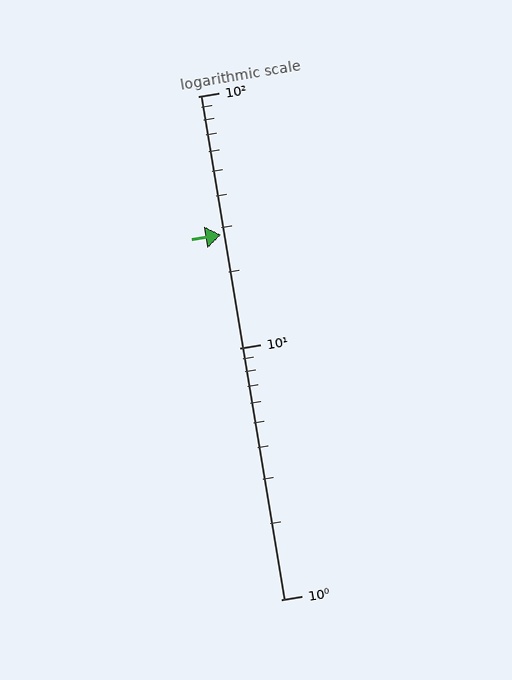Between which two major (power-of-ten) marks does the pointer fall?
The pointer is between 10 and 100.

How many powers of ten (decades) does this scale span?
The scale spans 2 decades, from 1 to 100.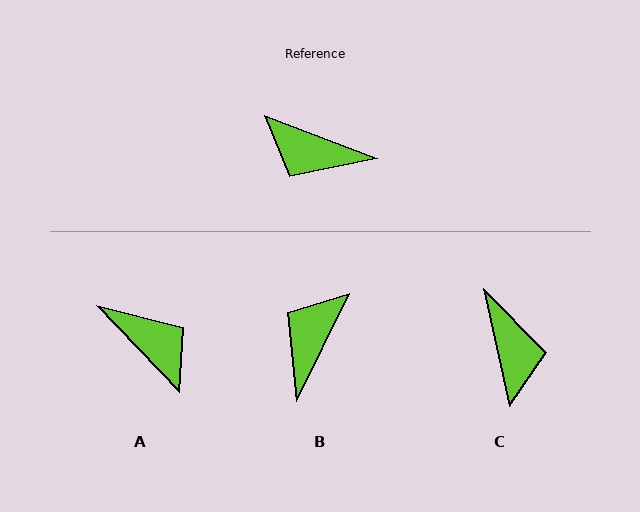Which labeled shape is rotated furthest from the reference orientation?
A, about 155 degrees away.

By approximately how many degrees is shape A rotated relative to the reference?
Approximately 155 degrees counter-clockwise.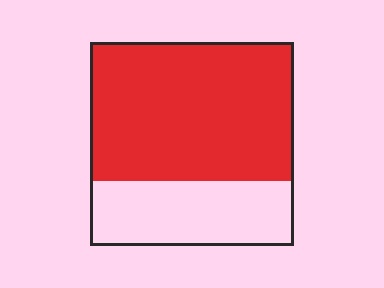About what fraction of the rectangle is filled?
About two thirds (2/3).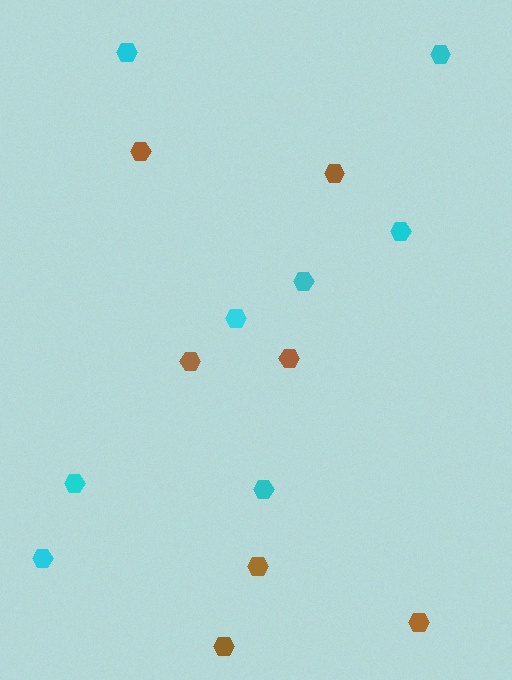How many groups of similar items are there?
There are 2 groups: one group of cyan hexagons (8) and one group of brown hexagons (7).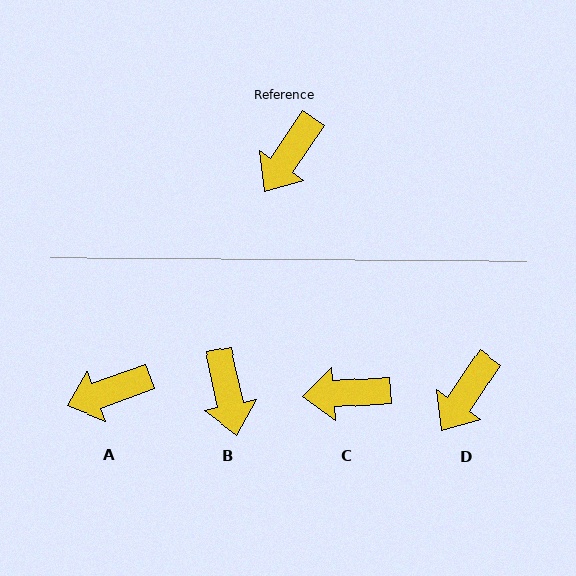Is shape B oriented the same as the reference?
No, it is off by about 46 degrees.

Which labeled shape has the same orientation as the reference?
D.